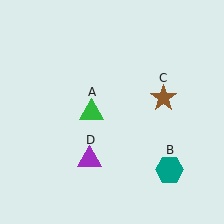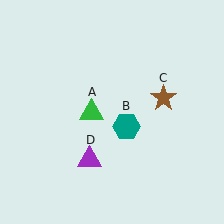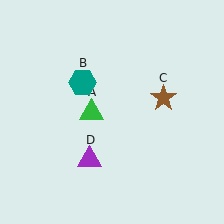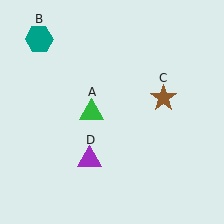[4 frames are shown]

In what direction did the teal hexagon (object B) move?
The teal hexagon (object B) moved up and to the left.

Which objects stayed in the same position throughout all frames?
Green triangle (object A) and brown star (object C) and purple triangle (object D) remained stationary.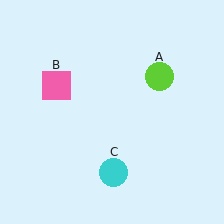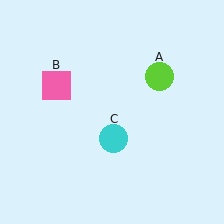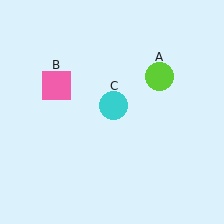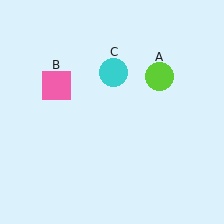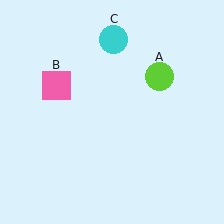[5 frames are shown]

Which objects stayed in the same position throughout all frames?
Lime circle (object A) and pink square (object B) remained stationary.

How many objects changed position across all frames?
1 object changed position: cyan circle (object C).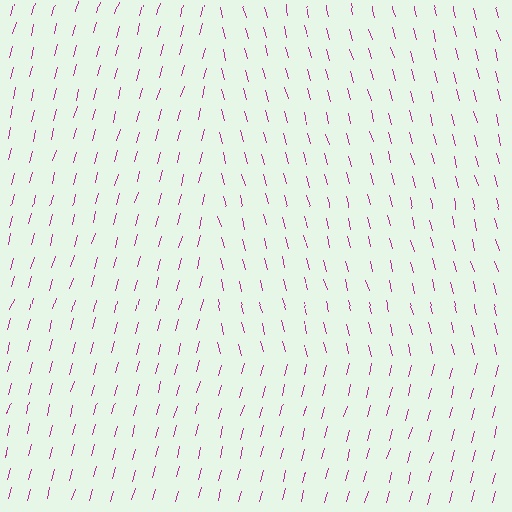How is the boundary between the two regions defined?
The boundary is defined purely by a change in line orientation (approximately 30 degrees difference). All lines are the same color and thickness.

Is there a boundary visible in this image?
Yes, there is a texture boundary formed by a change in line orientation.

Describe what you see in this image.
The image is filled with small magenta line segments. A rectangle region in the image has lines oriented differently from the surrounding lines, creating a visible texture boundary.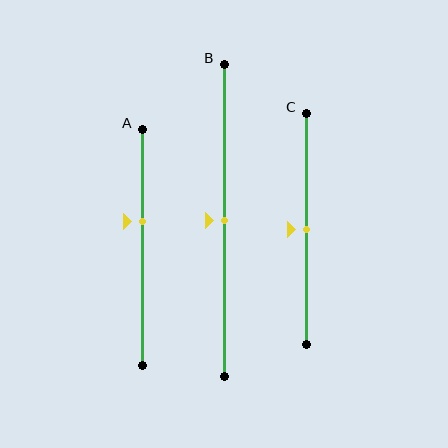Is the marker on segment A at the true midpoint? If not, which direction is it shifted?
No, the marker on segment A is shifted upward by about 11% of the segment length.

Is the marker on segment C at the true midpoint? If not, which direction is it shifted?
Yes, the marker on segment C is at the true midpoint.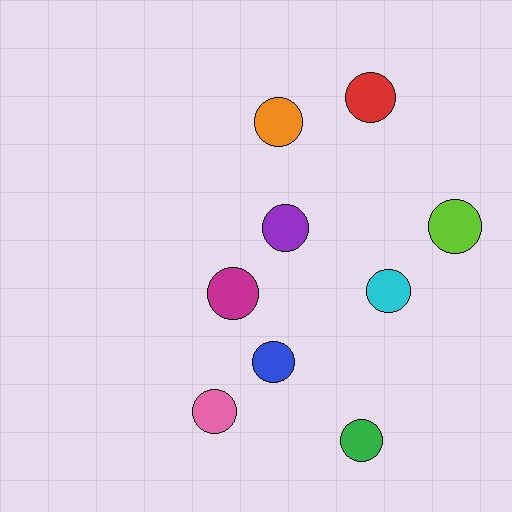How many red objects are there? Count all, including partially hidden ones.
There is 1 red object.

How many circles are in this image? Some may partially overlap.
There are 9 circles.